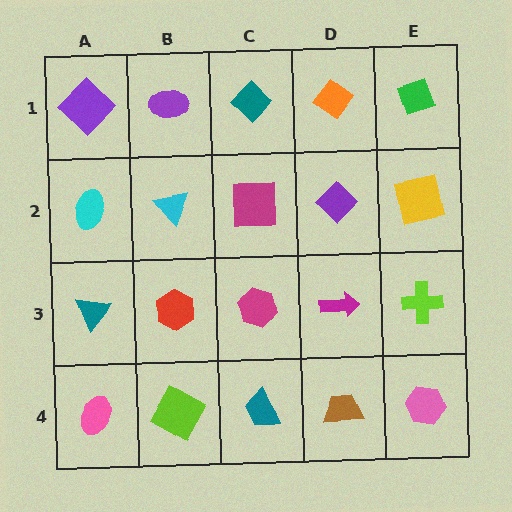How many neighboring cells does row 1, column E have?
2.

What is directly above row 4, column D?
A magenta arrow.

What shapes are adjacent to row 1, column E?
A yellow square (row 2, column E), an orange diamond (row 1, column D).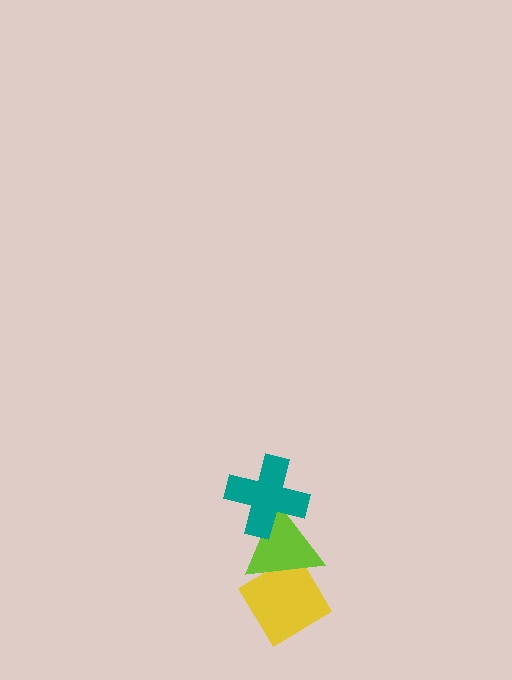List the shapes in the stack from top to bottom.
From top to bottom: the teal cross, the lime triangle, the yellow diamond.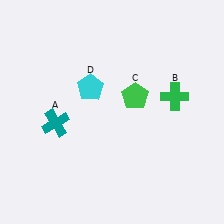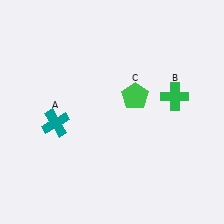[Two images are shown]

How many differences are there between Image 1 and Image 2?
There is 1 difference between the two images.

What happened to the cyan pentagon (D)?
The cyan pentagon (D) was removed in Image 2. It was in the top-left area of Image 1.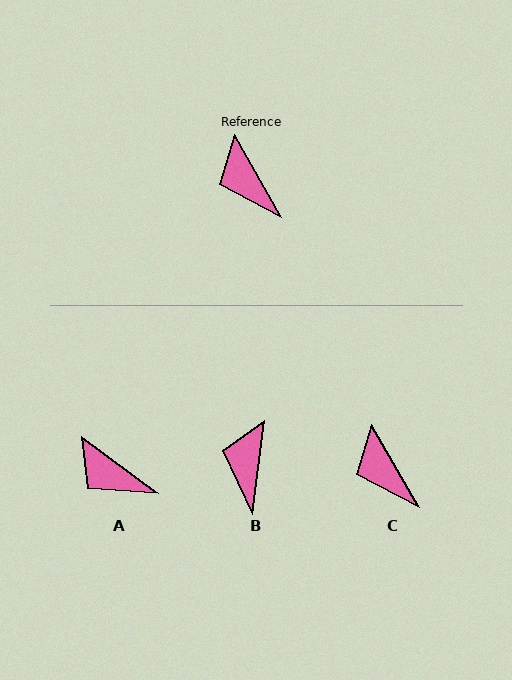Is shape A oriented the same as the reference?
No, it is off by about 24 degrees.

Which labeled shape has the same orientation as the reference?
C.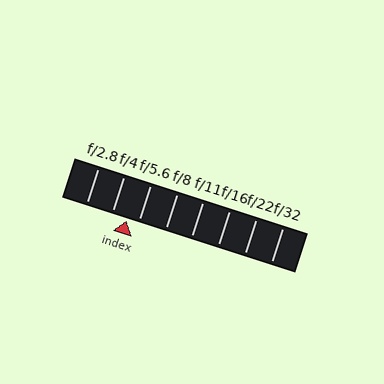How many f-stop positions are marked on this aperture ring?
There are 8 f-stop positions marked.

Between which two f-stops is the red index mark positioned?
The index mark is between f/4 and f/5.6.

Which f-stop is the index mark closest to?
The index mark is closest to f/5.6.